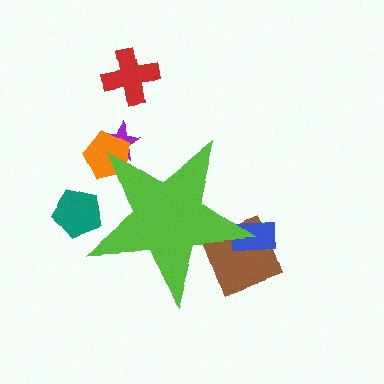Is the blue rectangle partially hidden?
Yes, the blue rectangle is partially hidden behind the lime star.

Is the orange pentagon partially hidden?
Yes, the orange pentagon is partially hidden behind the lime star.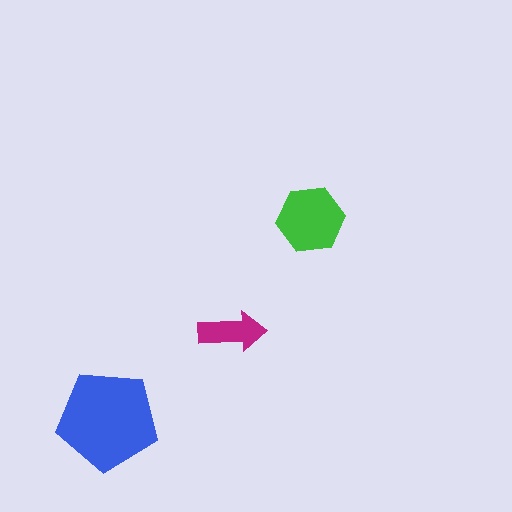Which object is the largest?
The blue pentagon.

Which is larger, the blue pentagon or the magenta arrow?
The blue pentagon.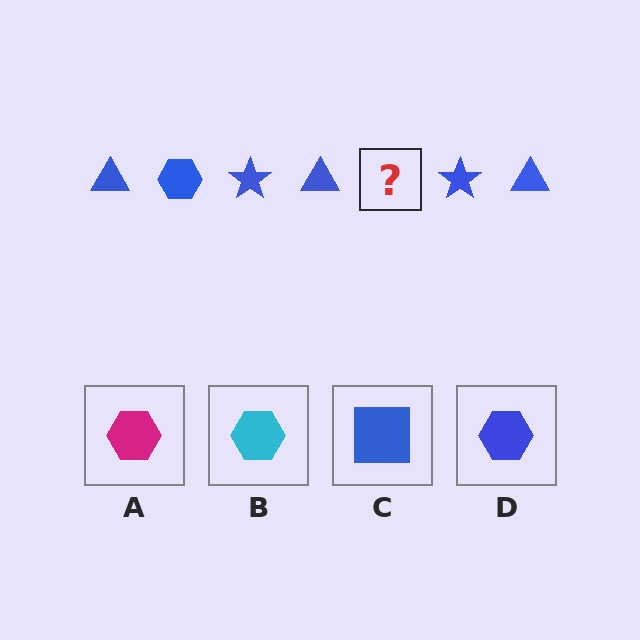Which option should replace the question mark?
Option D.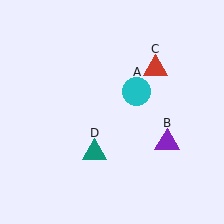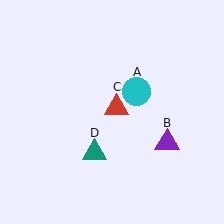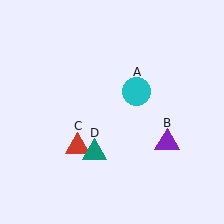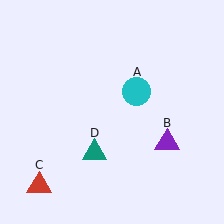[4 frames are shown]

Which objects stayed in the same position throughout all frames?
Cyan circle (object A) and purple triangle (object B) and teal triangle (object D) remained stationary.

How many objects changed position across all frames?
1 object changed position: red triangle (object C).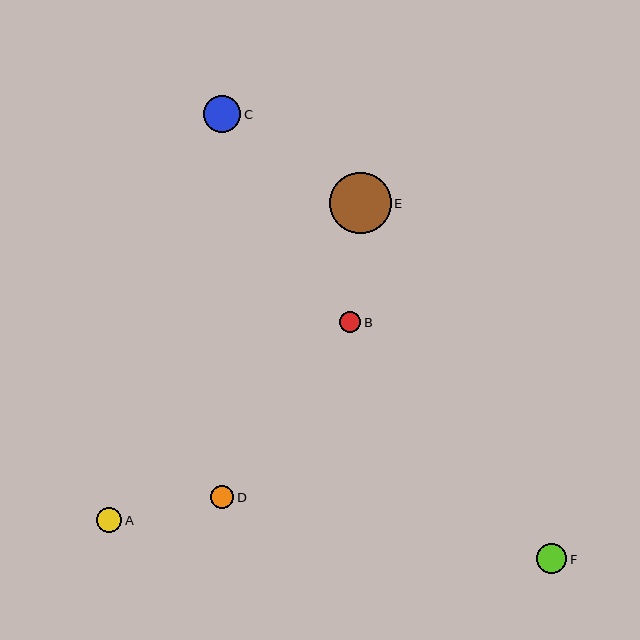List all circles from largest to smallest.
From largest to smallest: E, C, F, A, D, B.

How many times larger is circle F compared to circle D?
Circle F is approximately 1.3 times the size of circle D.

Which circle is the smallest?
Circle B is the smallest with a size of approximately 21 pixels.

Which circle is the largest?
Circle E is the largest with a size of approximately 61 pixels.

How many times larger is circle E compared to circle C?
Circle E is approximately 1.7 times the size of circle C.